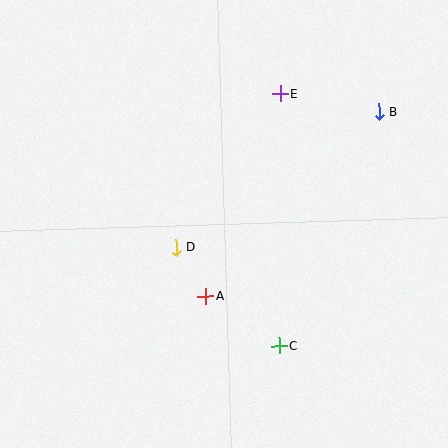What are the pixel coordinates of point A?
Point A is at (206, 296).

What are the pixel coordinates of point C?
Point C is at (279, 346).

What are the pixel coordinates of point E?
Point E is at (280, 94).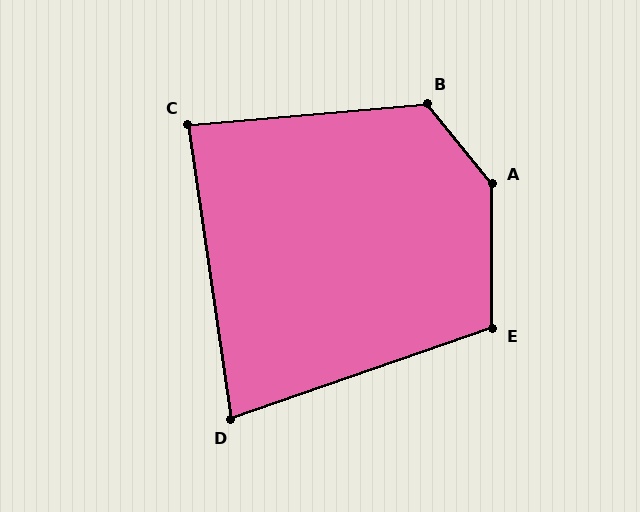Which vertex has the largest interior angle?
A, at approximately 141 degrees.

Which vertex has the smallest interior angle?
D, at approximately 79 degrees.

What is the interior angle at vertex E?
Approximately 109 degrees (obtuse).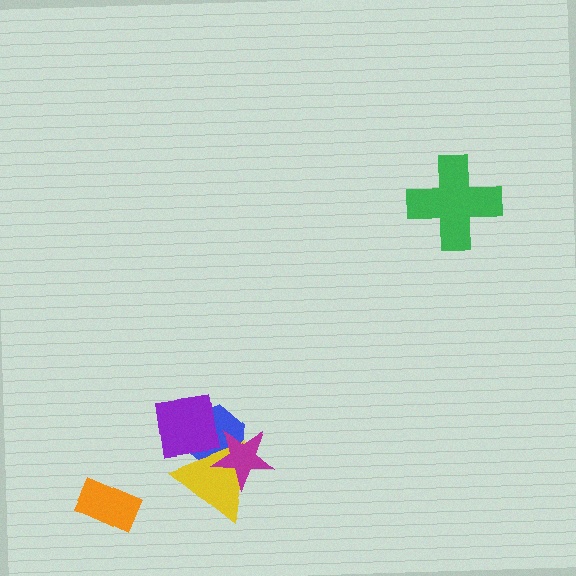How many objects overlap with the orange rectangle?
0 objects overlap with the orange rectangle.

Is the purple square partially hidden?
Yes, it is partially covered by another shape.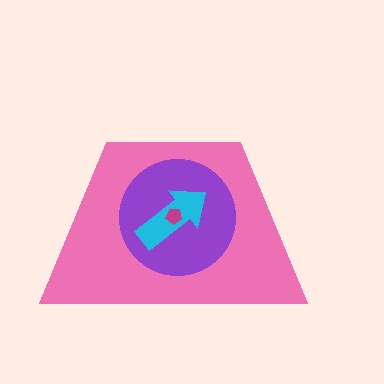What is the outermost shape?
The pink trapezoid.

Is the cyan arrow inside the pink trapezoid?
Yes.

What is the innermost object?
The magenta pentagon.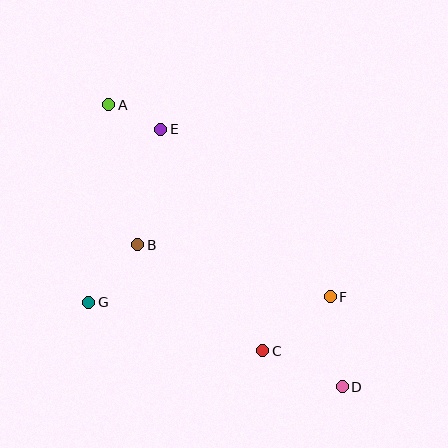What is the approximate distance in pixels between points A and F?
The distance between A and F is approximately 293 pixels.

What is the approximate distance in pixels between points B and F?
The distance between B and F is approximately 200 pixels.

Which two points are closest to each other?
Points A and E are closest to each other.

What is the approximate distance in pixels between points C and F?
The distance between C and F is approximately 87 pixels.